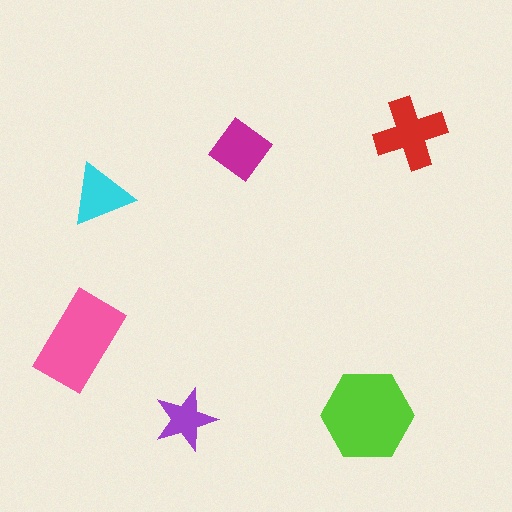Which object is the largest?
The lime hexagon.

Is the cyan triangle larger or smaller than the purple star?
Larger.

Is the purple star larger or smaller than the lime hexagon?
Smaller.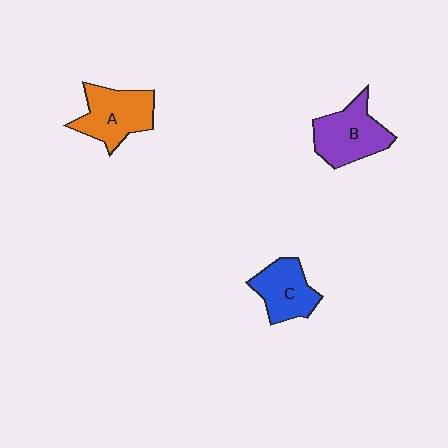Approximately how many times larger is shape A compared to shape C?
Approximately 1.2 times.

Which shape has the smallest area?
Shape C (blue).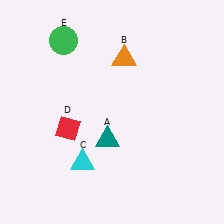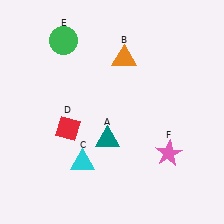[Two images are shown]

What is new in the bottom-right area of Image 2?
A pink star (F) was added in the bottom-right area of Image 2.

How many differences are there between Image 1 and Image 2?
There is 1 difference between the two images.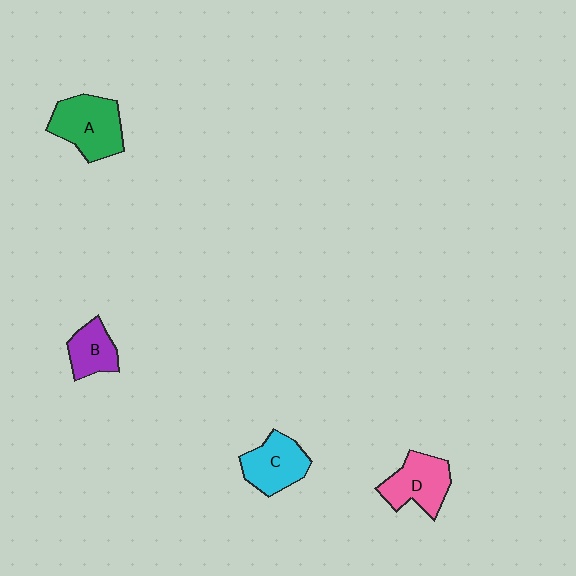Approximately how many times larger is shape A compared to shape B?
Approximately 1.6 times.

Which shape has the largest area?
Shape A (green).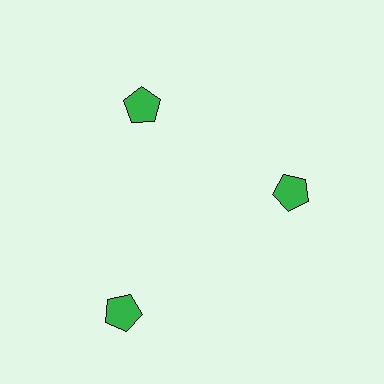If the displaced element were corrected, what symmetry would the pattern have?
It would have 3-fold rotational symmetry — the pattern would map onto itself every 120 degrees.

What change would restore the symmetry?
The symmetry would be restored by moving it inward, back onto the ring so that all 3 pentagons sit at equal angles and equal distance from the center.